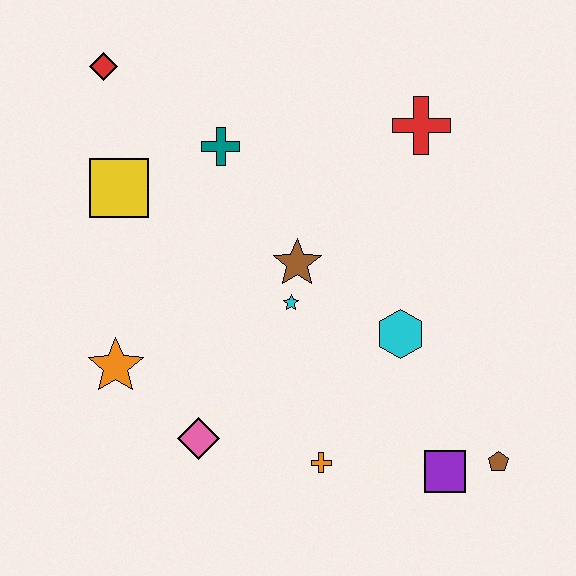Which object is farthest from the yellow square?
The brown pentagon is farthest from the yellow square.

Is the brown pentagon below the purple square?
No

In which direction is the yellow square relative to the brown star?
The yellow square is to the left of the brown star.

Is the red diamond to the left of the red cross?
Yes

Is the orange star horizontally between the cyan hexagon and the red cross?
No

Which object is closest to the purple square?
The brown pentagon is closest to the purple square.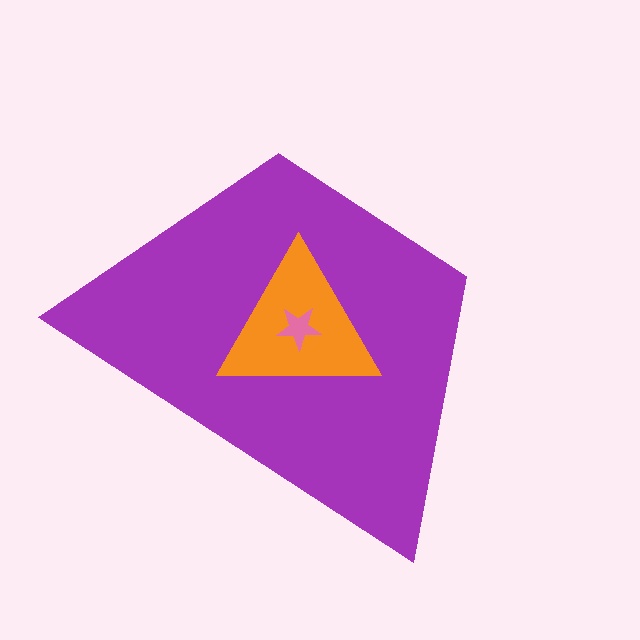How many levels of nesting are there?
3.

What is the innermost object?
The pink star.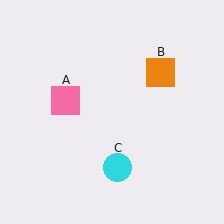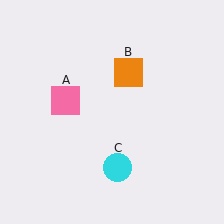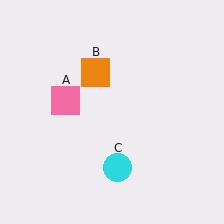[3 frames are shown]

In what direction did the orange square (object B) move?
The orange square (object B) moved left.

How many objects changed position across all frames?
1 object changed position: orange square (object B).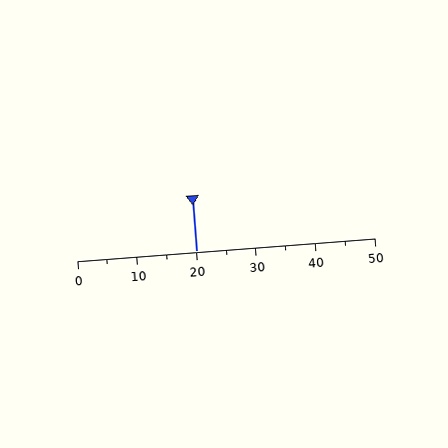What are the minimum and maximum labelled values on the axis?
The axis runs from 0 to 50.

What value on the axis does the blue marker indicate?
The marker indicates approximately 20.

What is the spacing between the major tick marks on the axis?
The major ticks are spaced 10 apart.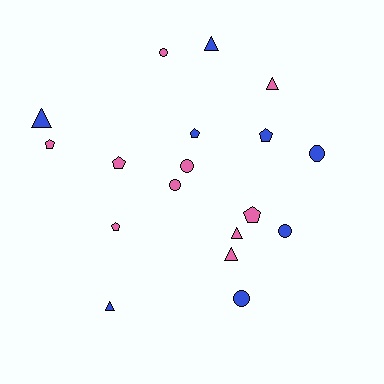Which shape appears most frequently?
Triangle, with 6 objects.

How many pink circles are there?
There are 3 pink circles.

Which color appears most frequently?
Pink, with 10 objects.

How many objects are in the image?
There are 18 objects.